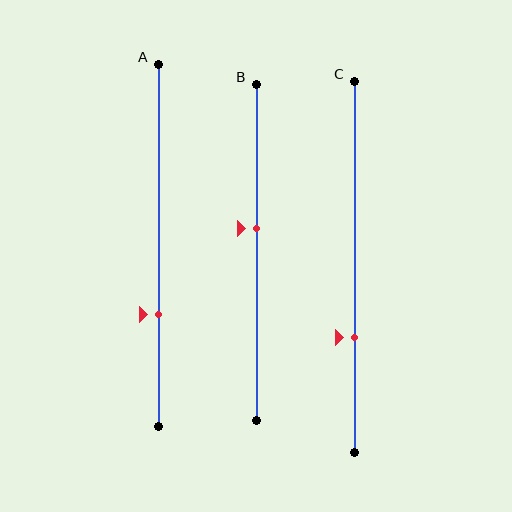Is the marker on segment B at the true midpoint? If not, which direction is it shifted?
No, the marker on segment B is shifted upward by about 7% of the segment length.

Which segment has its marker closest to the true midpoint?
Segment B has its marker closest to the true midpoint.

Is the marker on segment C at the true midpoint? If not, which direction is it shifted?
No, the marker on segment C is shifted downward by about 19% of the segment length.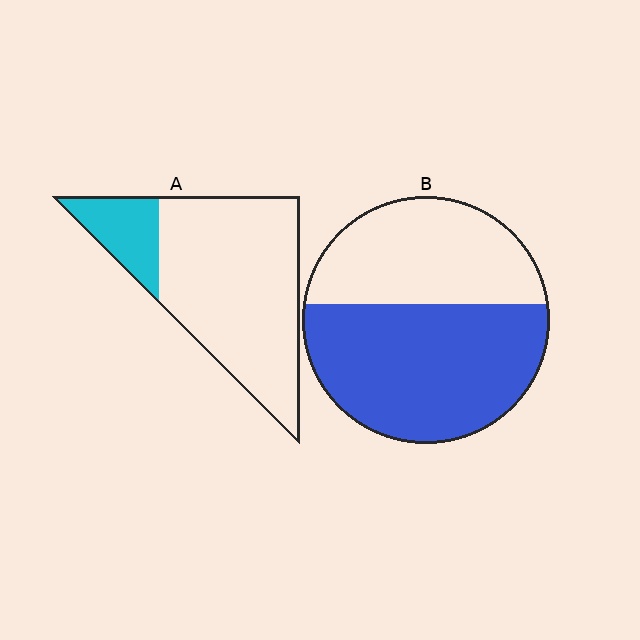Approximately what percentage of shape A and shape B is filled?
A is approximately 20% and B is approximately 60%.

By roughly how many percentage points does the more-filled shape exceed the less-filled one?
By roughly 40 percentage points (B over A).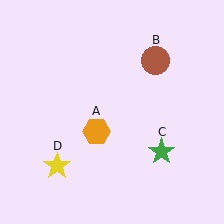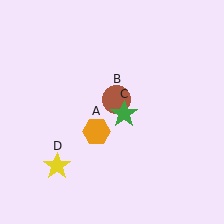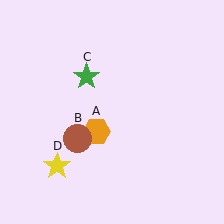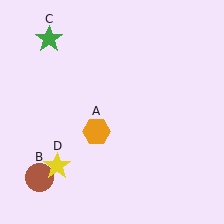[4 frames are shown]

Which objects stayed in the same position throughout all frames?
Orange hexagon (object A) and yellow star (object D) remained stationary.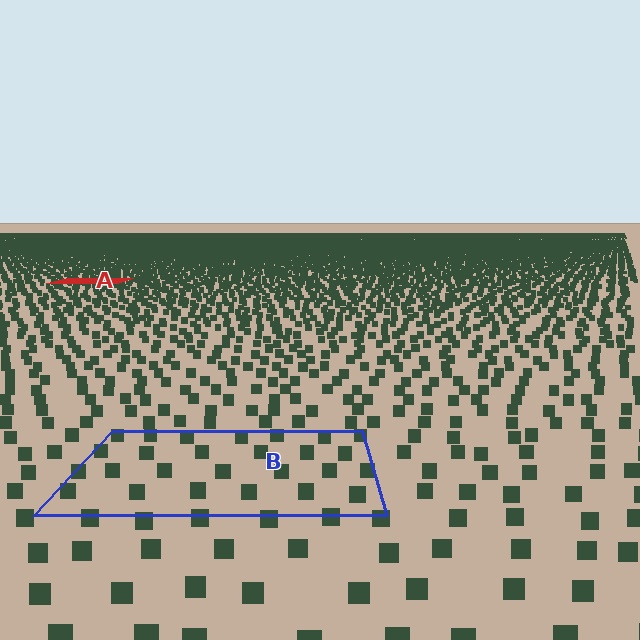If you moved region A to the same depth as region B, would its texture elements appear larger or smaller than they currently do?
They would appear larger. At a closer depth, the same texture elements are projected at a bigger on-screen size.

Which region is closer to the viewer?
Region B is closer. The texture elements there are larger and more spread out.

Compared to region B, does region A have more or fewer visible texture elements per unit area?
Region A has more texture elements per unit area — they are packed more densely because it is farther away.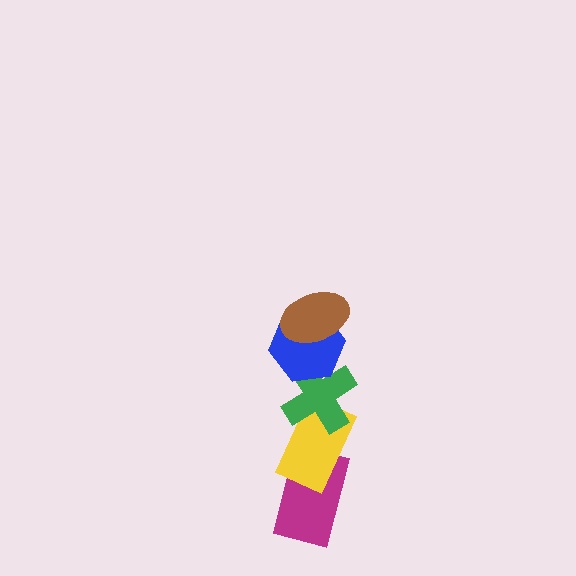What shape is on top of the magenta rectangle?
The yellow rectangle is on top of the magenta rectangle.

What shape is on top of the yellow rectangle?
The green cross is on top of the yellow rectangle.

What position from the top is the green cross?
The green cross is 3rd from the top.